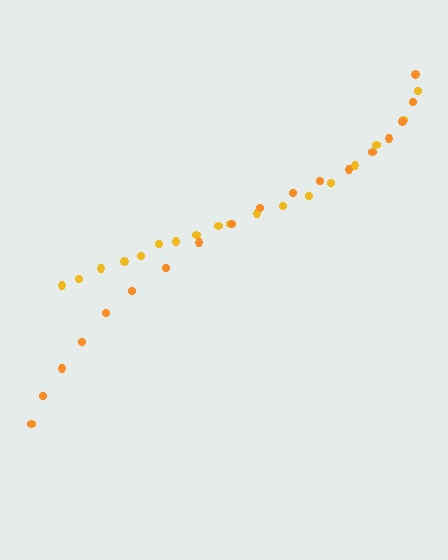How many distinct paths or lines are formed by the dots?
There are 2 distinct paths.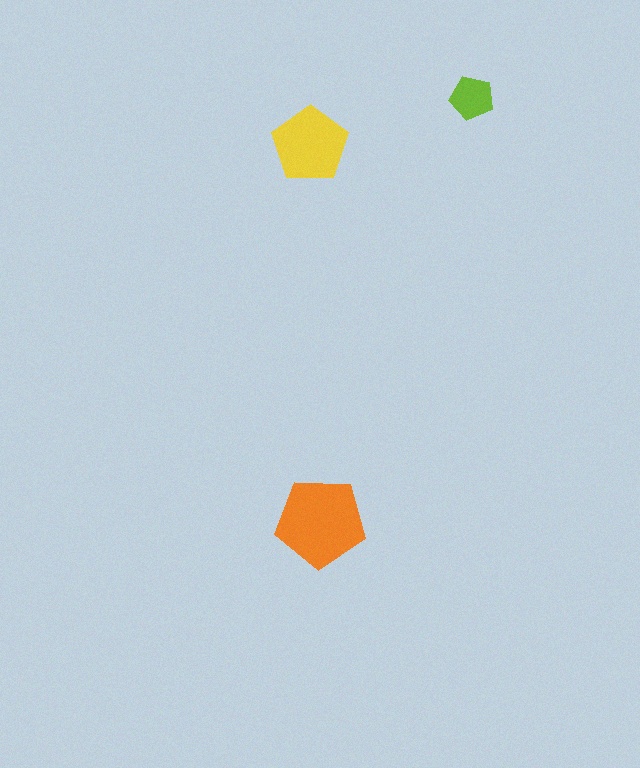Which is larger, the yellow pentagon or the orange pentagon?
The orange one.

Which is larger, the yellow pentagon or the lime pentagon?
The yellow one.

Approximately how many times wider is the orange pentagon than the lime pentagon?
About 2 times wider.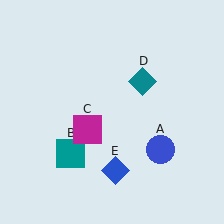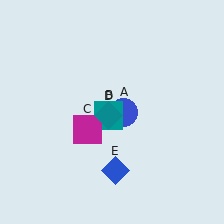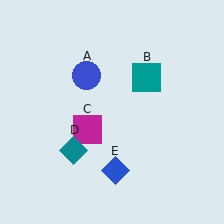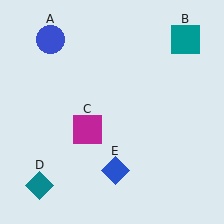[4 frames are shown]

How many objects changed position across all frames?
3 objects changed position: blue circle (object A), teal square (object B), teal diamond (object D).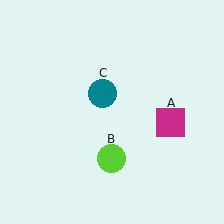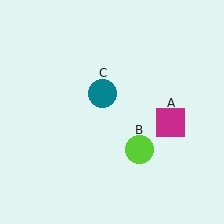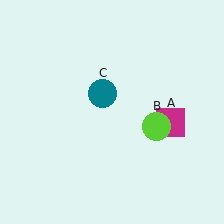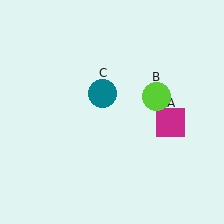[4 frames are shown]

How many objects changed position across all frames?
1 object changed position: lime circle (object B).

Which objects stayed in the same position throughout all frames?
Magenta square (object A) and teal circle (object C) remained stationary.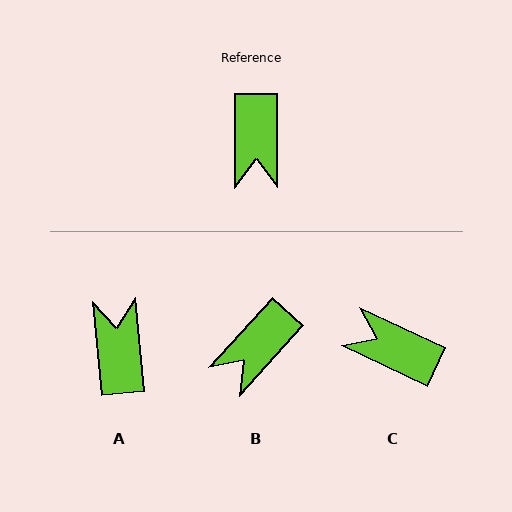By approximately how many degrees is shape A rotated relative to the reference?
Approximately 175 degrees clockwise.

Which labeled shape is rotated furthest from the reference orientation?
A, about 175 degrees away.